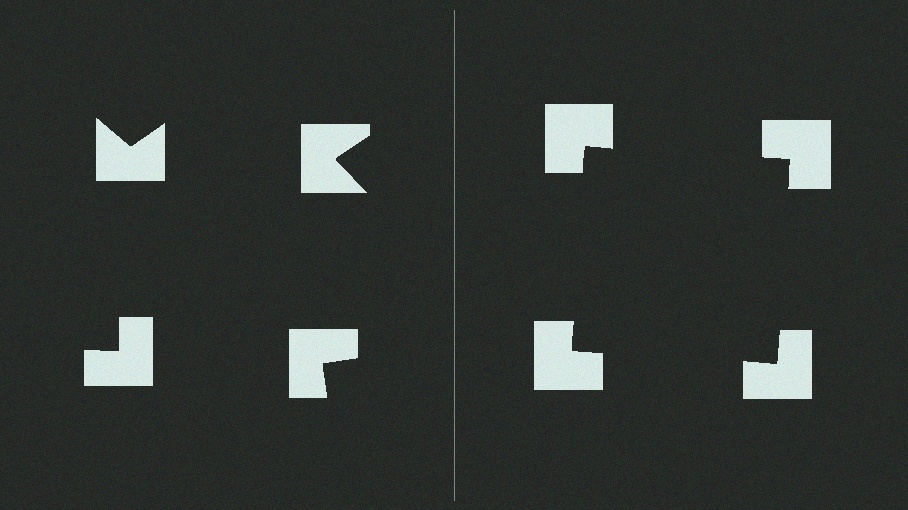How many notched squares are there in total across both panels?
8 — 4 on each side.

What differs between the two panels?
The notched squares are positioned identically on both sides; only the wedge orientations differ. On the right they align to a square; on the left they are misaligned.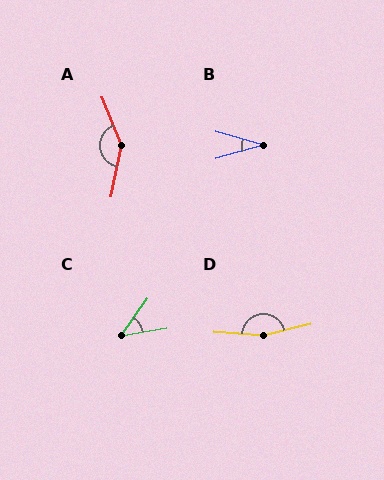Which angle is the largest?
D, at approximately 162 degrees.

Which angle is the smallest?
B, at approximately 32 degrees.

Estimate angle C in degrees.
Approximately 46 degrees.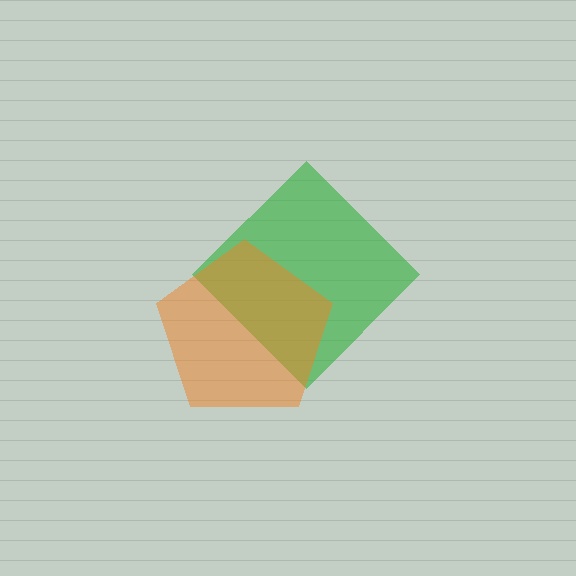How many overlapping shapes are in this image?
There are 2 overlapping shapes in the image.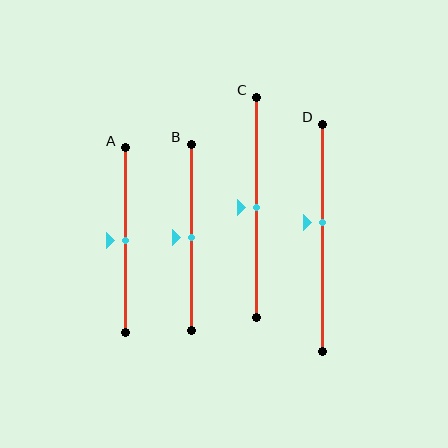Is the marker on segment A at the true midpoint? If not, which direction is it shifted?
Yes, the marker on segment A is at the true midpoint.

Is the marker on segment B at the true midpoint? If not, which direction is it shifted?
Yes, the marker on segment B is at the true midpoint.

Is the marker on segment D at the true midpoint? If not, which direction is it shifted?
No, the marker on segment D is shifted upward by about 7% of the segment length.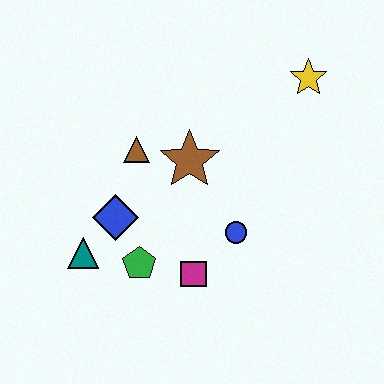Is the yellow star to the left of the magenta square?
No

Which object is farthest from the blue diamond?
The yellow star is farthest from the blue diamond.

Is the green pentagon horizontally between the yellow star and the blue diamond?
Yes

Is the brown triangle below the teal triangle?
No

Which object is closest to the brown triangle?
The brown star is closest to the brown triangle.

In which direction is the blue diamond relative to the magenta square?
The blue diamond is to the left of the magenta square.